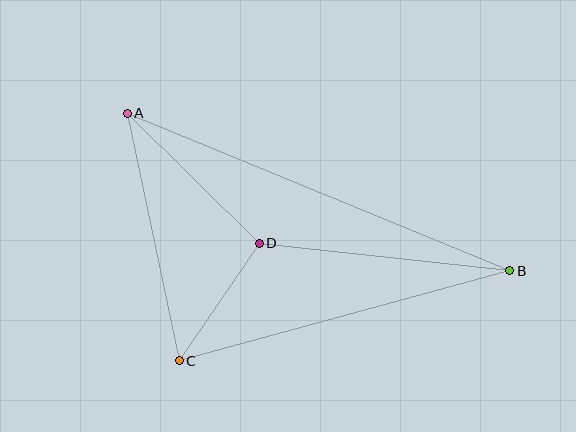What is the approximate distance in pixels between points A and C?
The distance between A and C is approximately 253 pixels.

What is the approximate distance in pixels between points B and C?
The distance between B and C is approximately 343 pixels.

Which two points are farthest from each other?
Points A and B are farthest from each other.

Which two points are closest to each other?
Points C and D are closest to each other.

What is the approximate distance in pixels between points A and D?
The distance between A and D is approximately 185 pixels.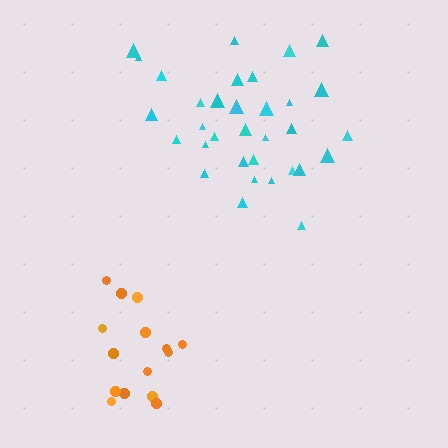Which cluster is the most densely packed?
Cyan.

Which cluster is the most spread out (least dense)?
Orange.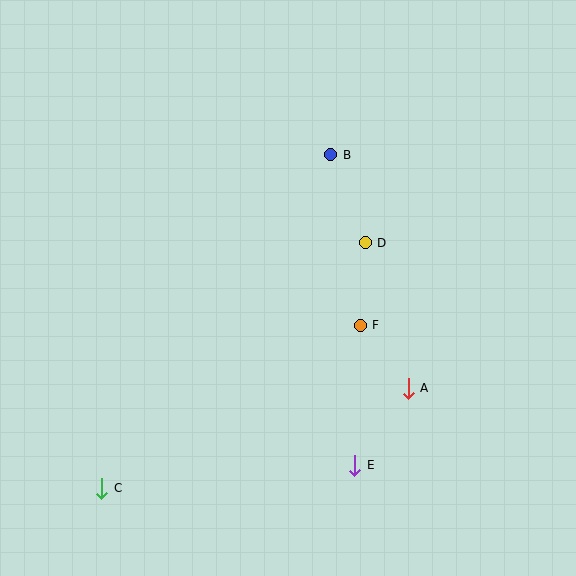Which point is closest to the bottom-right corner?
Point E is closest to the bottom-right corner.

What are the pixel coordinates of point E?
Point E is at (355, 465).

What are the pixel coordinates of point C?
Point C is at (102, 488).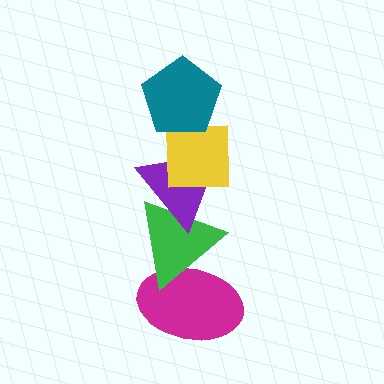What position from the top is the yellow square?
The yellow square is 2nd from the top.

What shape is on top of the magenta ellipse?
The green triangle is on top of the magenta ellipse.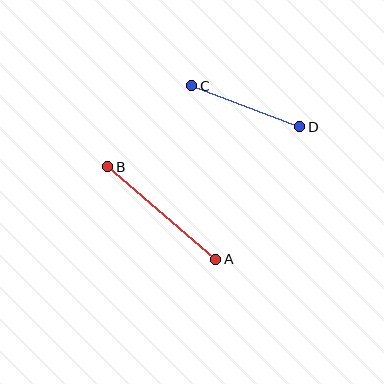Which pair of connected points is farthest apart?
Points A and B are farthest apart.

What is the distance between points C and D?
The distance is approximately 115 pixels.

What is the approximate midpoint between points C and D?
The midpoint is at approximately (246, 106) pixels.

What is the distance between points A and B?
The distance is approximately 142 pixels.